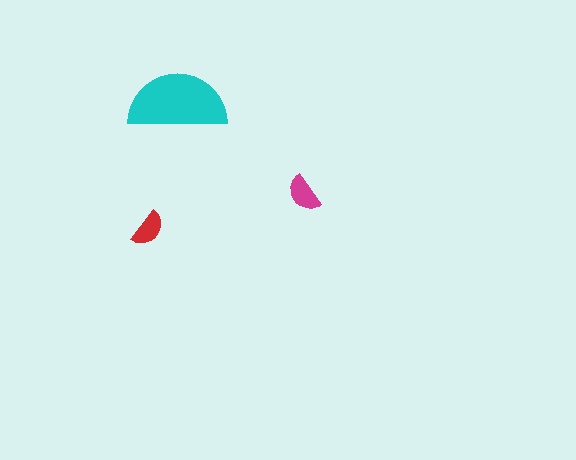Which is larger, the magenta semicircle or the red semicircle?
The magenta one.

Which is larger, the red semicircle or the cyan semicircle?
The cyan one.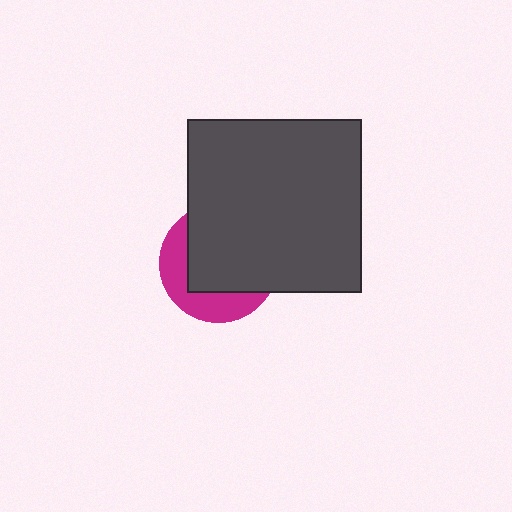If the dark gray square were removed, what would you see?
You would see the complete magenta circle.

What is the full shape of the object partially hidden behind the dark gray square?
The partially hidden object is a magenta circle.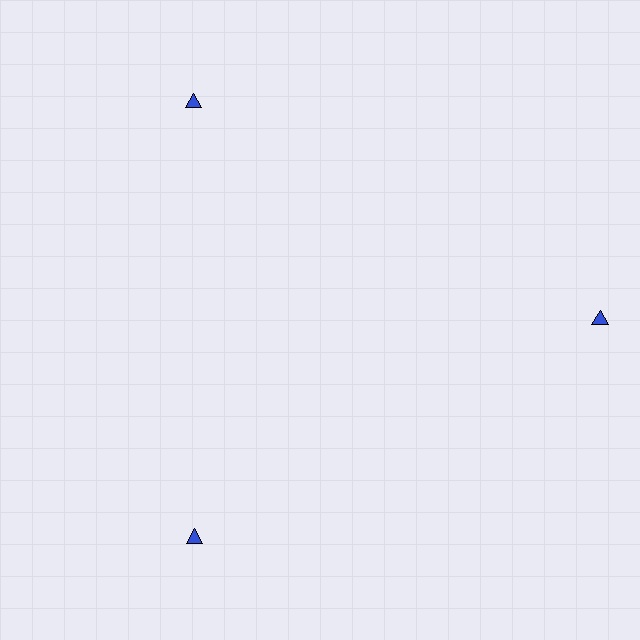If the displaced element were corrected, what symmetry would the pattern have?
It would have 3-fold rotational symmetry — the pattern would map onto itself every 120 degrees.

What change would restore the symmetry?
The symmetry would be restored by moving it inward, back onto the ring so that all 3 triangles sit at equal angles and equal distance from the center.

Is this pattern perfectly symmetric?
No. The 3 blue triangles are arranged in a ring, but one element near the 3 o'clock position is pushed outward from the center, breaking the 3-fold rotational symmetry.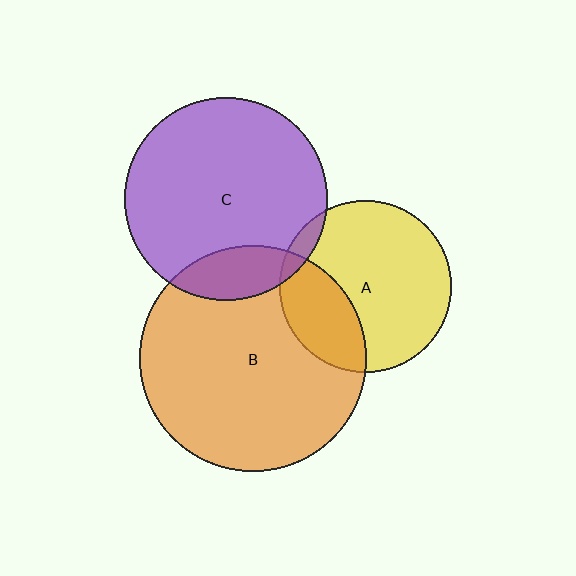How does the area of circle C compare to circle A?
Approximately 1.4 times.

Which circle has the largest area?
Circle B (orange).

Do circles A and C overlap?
Yes.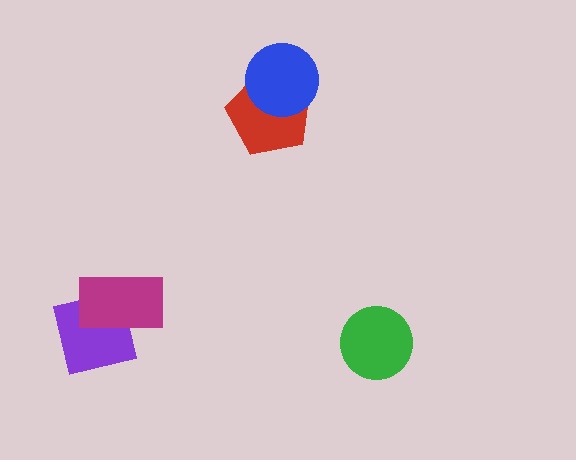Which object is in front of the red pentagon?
The blue circle is in front of the red pentagon.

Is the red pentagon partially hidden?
Yes, it is partially covered by another shape.